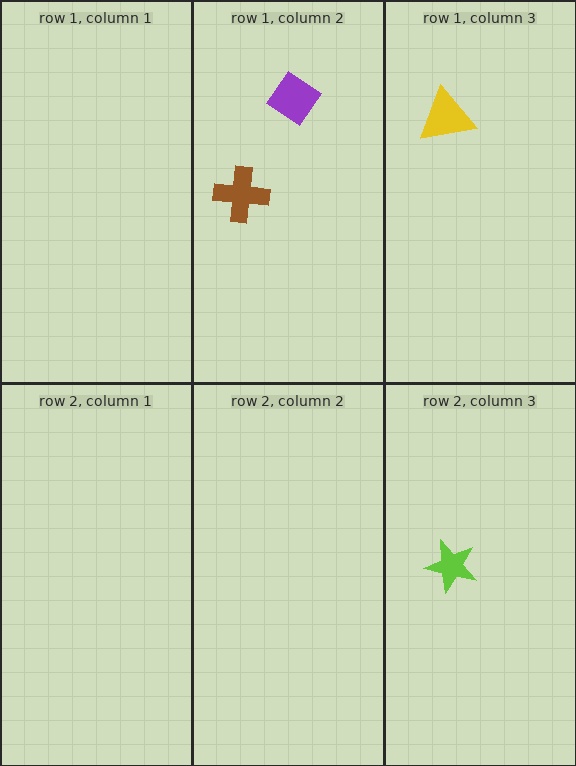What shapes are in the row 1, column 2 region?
The purple diamond, the brown cross.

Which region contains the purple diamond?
The row 1, column 2 region.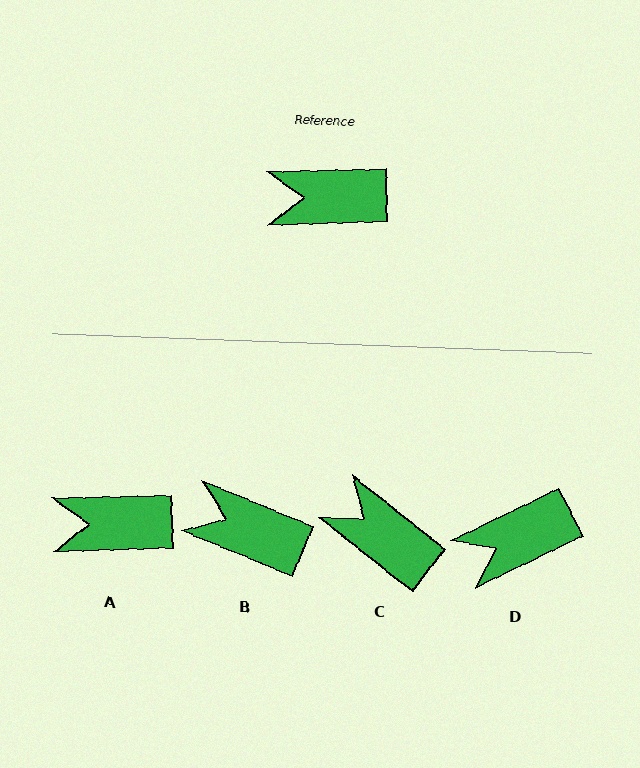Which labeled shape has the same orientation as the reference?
A.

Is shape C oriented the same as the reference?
No, it is off by about 40 degrees.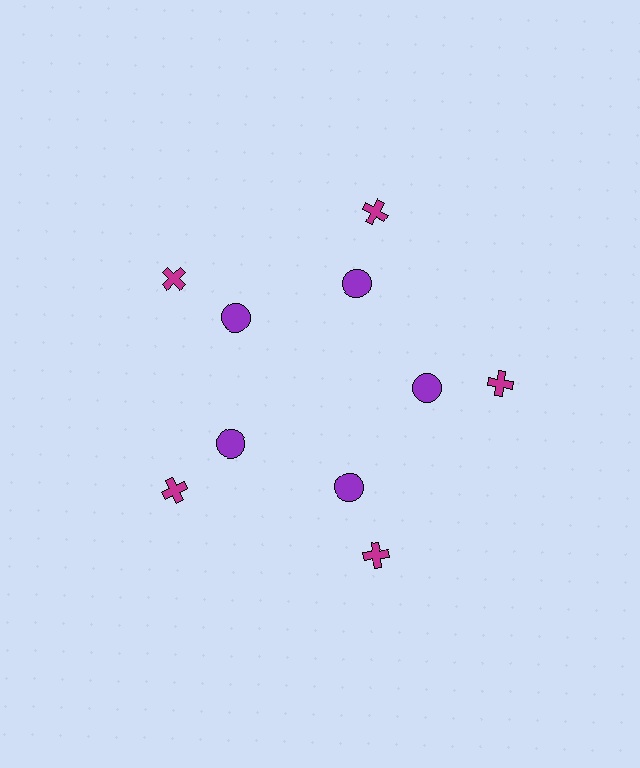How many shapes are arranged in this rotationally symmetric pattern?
There are 10 shapes, arranged in 5 groups of 2.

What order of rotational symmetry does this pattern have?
This pattern has 5-fold rotational symmetry.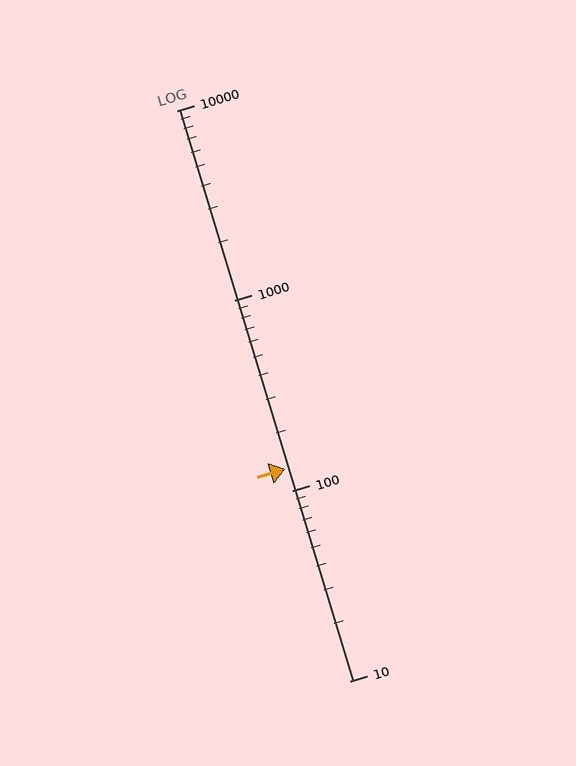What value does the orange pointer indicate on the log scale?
The pointer indicates approximately 130.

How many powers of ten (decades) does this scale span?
The scale spans 3 decades, from 10 to 10000.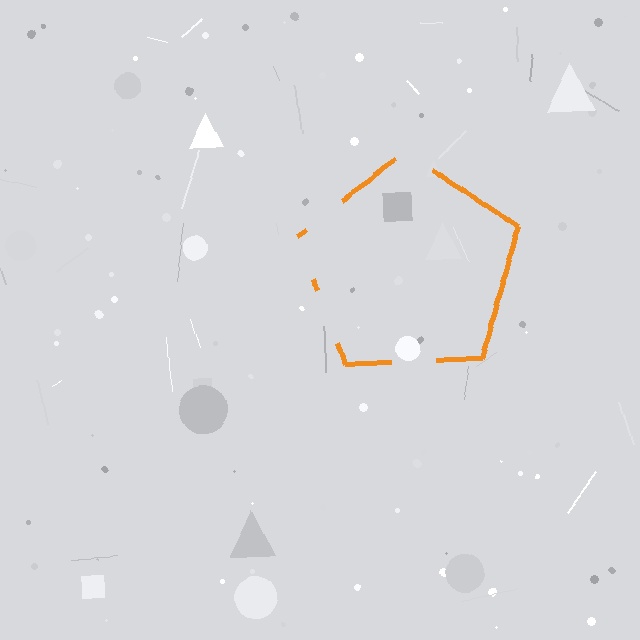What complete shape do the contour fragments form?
The contour fragments form a pentagon.